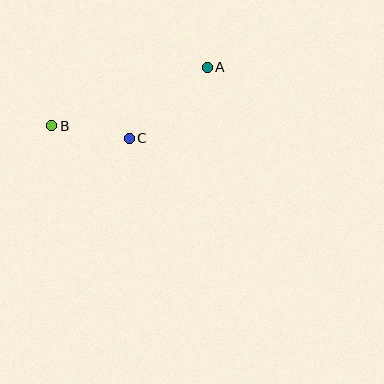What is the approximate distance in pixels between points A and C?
The distance between A and C is approximately 106 pixels.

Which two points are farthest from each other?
Points A and B are farthest from each other.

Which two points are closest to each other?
Points B and C are closest to each other.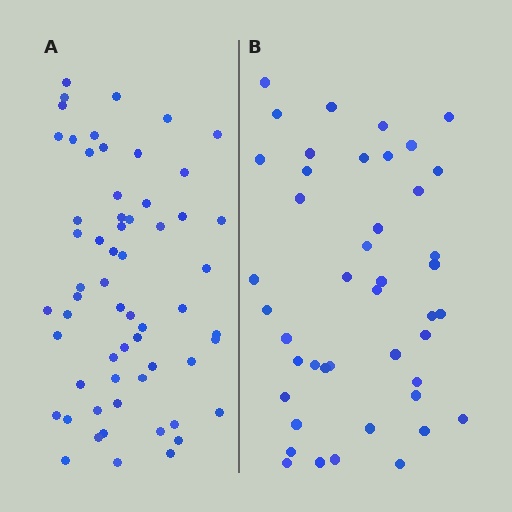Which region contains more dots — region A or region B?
Region A (the left region) has more dots.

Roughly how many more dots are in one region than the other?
Region A has approximately 15 more dots than region B.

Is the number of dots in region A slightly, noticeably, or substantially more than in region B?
Region A has noticeably more, but not dramatically so. The ratio is roughly 1.4 to 1.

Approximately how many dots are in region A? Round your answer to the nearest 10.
About 60 dots.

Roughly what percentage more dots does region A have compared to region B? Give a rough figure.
About 35% more.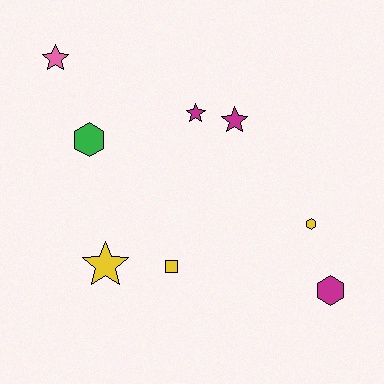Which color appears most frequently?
Yellow, with 3 objects.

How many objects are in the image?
There are 8 objects.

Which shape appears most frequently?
Star, with 4 objects.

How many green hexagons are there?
There is 1 green hexagon.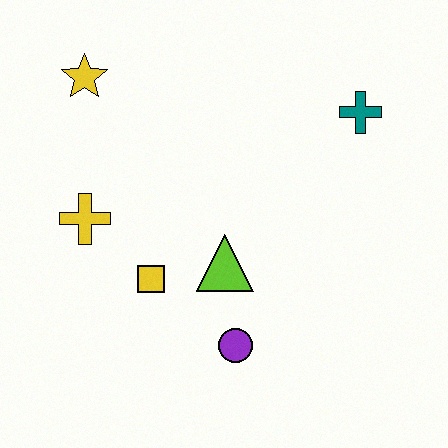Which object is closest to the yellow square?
The lime triangle is closest to the yellow square.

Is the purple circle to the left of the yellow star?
No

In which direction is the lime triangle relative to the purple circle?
The lime triangle is above the purple circle.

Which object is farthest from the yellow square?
The teal cross is farthest from the yellow square.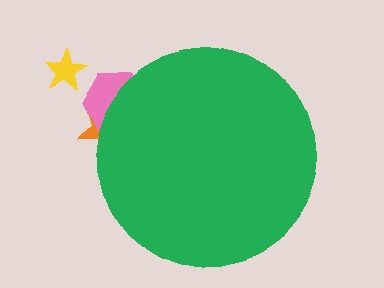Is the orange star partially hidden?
Yes, the orange star is partially hidden behind the green circle.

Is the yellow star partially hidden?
No, the yellow star is fully visible.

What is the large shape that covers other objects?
A green circle.